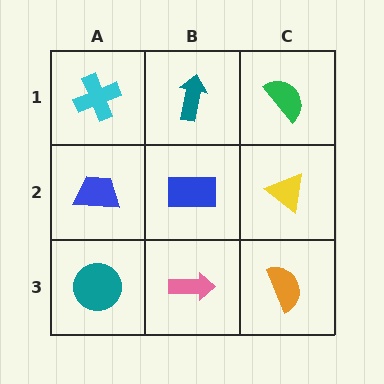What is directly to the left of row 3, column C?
A pink arrow.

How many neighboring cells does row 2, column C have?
3.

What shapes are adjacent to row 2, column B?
A teal arrow (row 1, column B), a pink arrow (row 3, column B), a blue trapezoid (row 2, column A), a yellow triangle (row 2, column C).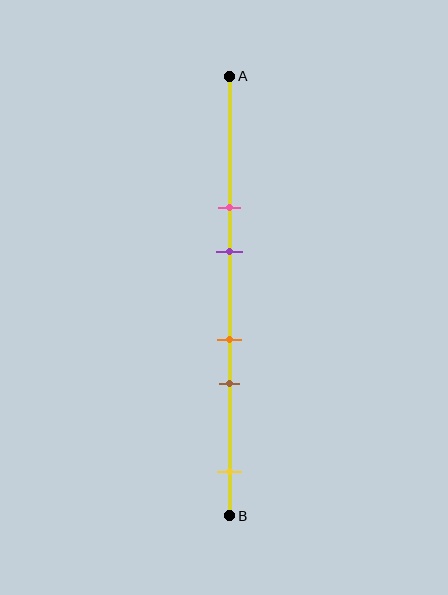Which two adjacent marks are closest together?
The orange and brown marks are the closest adjacent pair.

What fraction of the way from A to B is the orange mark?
The orange mark is approximately 60% (0.6) of the way from A to B.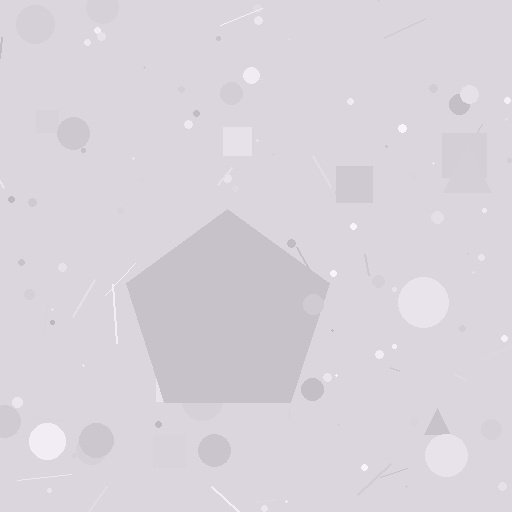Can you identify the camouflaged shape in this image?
The camouflaged shape is a pentagon.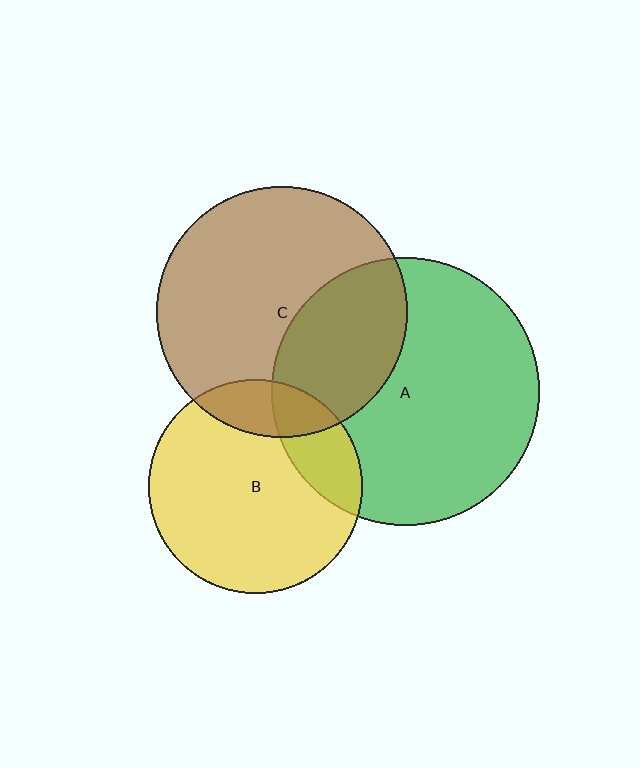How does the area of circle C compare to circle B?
Approximately 1.4 times.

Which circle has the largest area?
Circle A (green).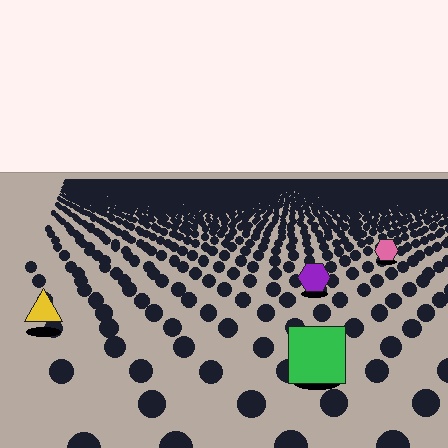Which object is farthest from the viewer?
The pink hexagon is farthest from the viewer. It appears smaller and the ground texture around it is denser.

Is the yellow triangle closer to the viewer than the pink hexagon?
Yes. The yellow triangle is closer — you can tell from the texture gradient: the ground texture is coarser near it.